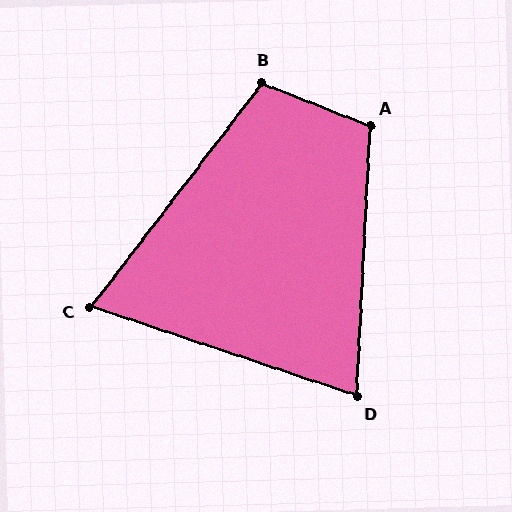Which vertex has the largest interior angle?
A, at approximately 109 degrees.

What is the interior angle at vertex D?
Approximately 74 degrees (acute).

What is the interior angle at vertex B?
Approximately 106 degrees (obtuse).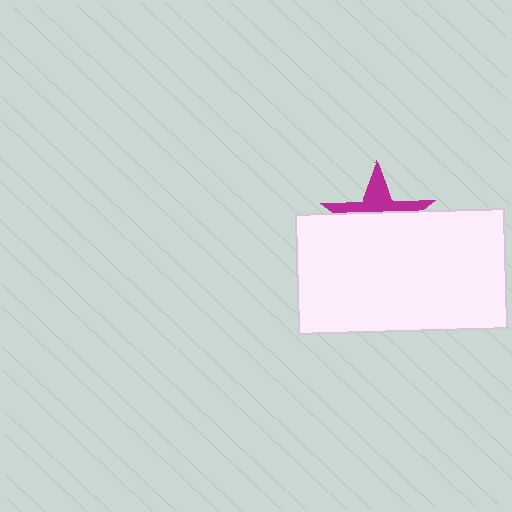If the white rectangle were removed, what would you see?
You would see the complete magenta star.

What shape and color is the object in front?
The object in front is a white rectangle.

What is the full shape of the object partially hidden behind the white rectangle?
The partially hidden object is a magenta star.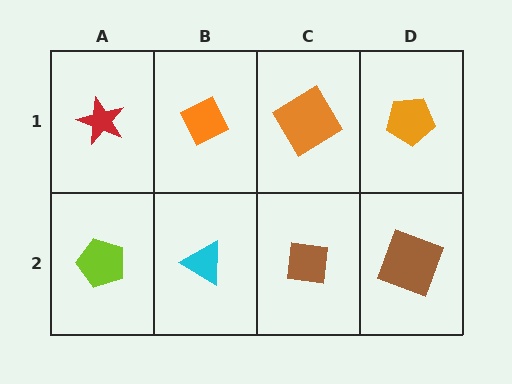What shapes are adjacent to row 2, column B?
An orange diamond (row 1, column B), a lime pentagon (row 2, column A), a brown square (row 2, column C).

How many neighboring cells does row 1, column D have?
2.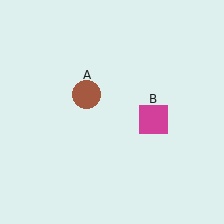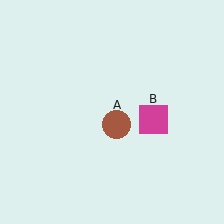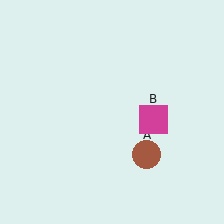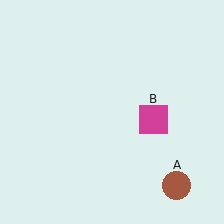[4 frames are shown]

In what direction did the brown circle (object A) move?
The brown circle (object A) moved down and to the right.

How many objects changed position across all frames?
1 object changed position: brown circle (object A).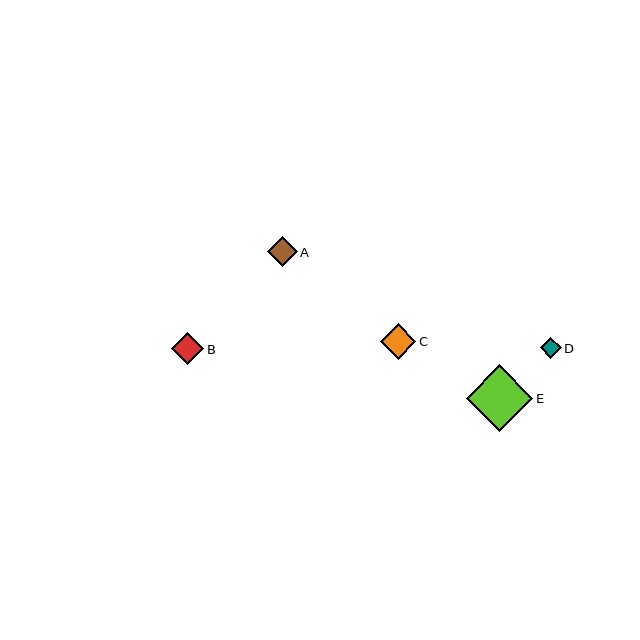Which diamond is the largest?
Diamond E is the largest with a size of approximately 67 pixels.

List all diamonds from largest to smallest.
From largest to smallest: E, C, B, A, D.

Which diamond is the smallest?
Diamond D is the smallest with a size of approximately 21 pixels.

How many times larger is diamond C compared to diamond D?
Diamond C is approximately 1.7 times the size of diamond D.